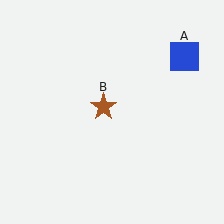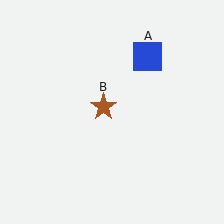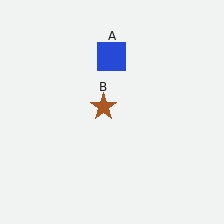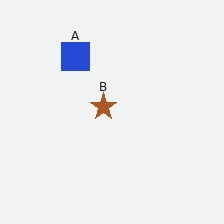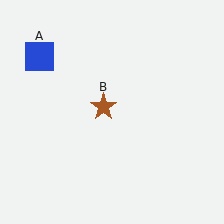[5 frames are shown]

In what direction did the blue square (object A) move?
The blue square (object A) moved left.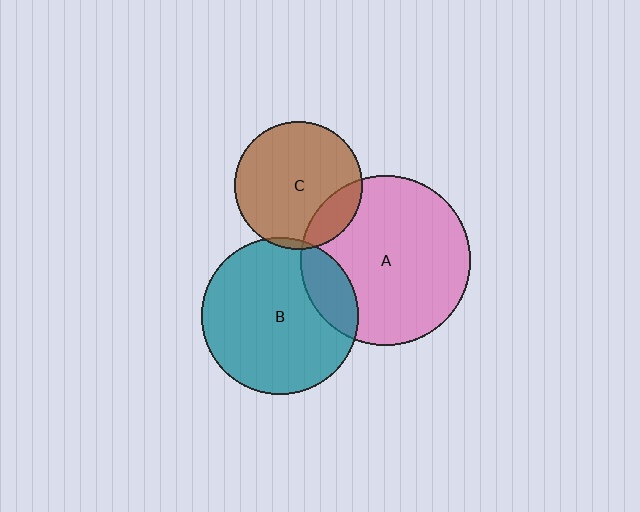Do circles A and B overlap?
Yes.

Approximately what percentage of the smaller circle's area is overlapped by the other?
Approximately 20%.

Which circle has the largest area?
Circle A (pink).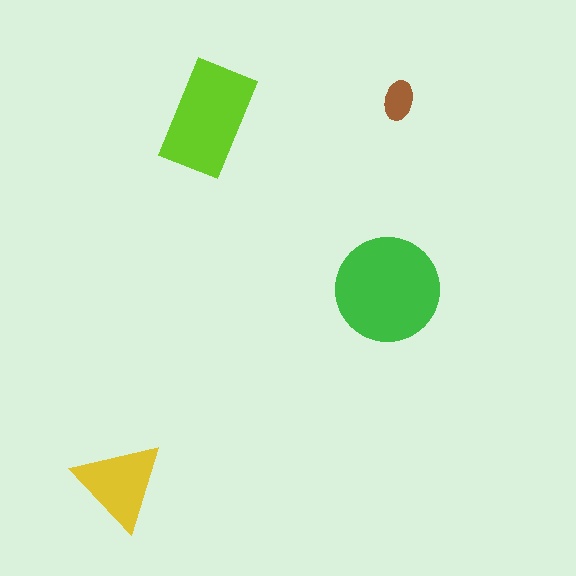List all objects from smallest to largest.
The brown ellipse, the yellow triangle, the lime rectangle, the green circle.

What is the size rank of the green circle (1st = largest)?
1st.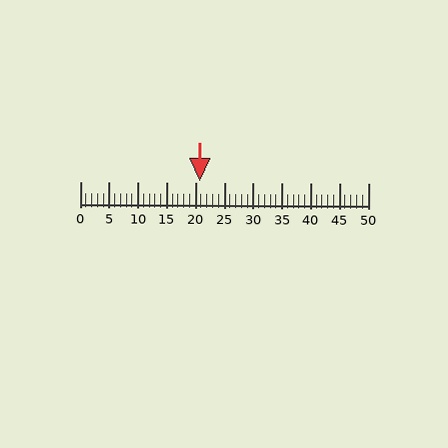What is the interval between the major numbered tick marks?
The major tick marks are spaced 5 units apart.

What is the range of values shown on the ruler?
The ruler shows values from 0 to 50.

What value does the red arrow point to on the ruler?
The red arrow points to approximately 21.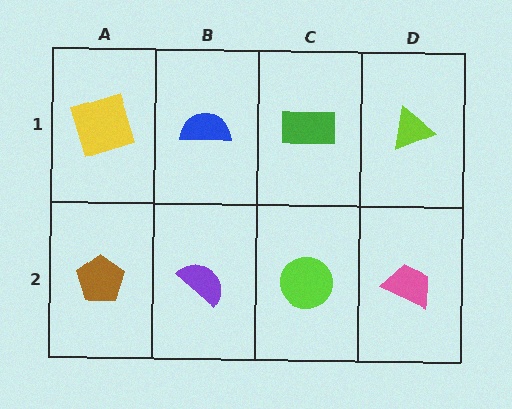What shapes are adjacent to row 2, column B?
A blue semicircle (row 1, column B), a brown pentagon (row 2, column A), a lime circle (row 2, column C).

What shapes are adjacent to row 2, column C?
A green rectangle (row 1, column C), a purple semicircle (row 2, column B), a pink trapezoid (row 2, column D).